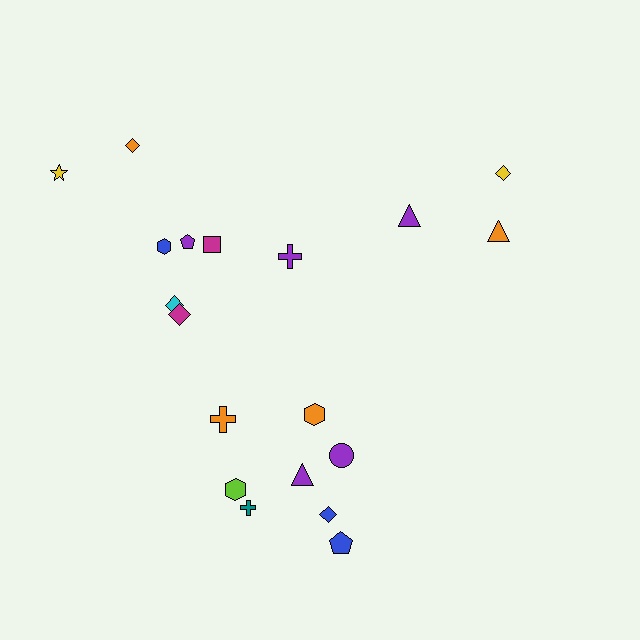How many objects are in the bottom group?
There are 8 objects.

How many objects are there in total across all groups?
There are 19 objects.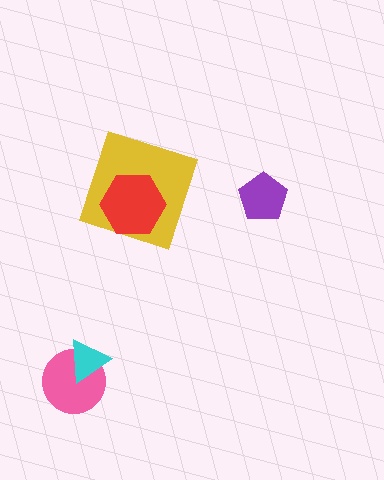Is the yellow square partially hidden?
Yes, it is partially covered by another shape.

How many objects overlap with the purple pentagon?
0 objects overlap with the purple pentagon.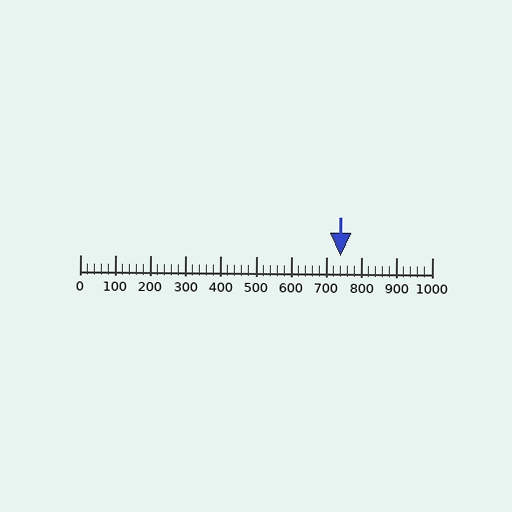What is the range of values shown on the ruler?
The ruler shows values from 0 to 1000.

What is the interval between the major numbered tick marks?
The major tick marks are spaced 100 units apart.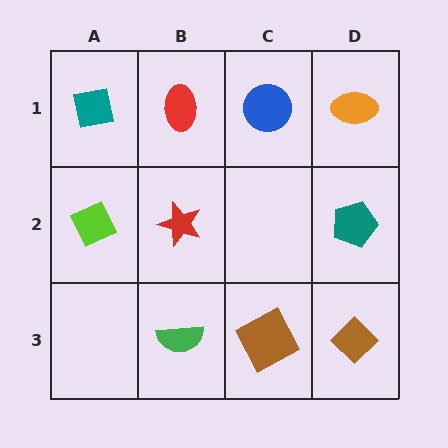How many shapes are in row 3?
3 shapes.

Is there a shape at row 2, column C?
No, that cell is empty.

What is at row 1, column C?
A blue circle.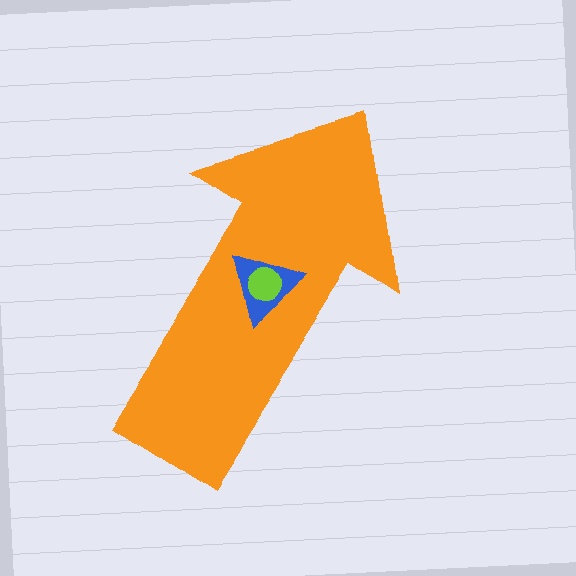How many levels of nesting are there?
3.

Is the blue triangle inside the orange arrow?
Yes.